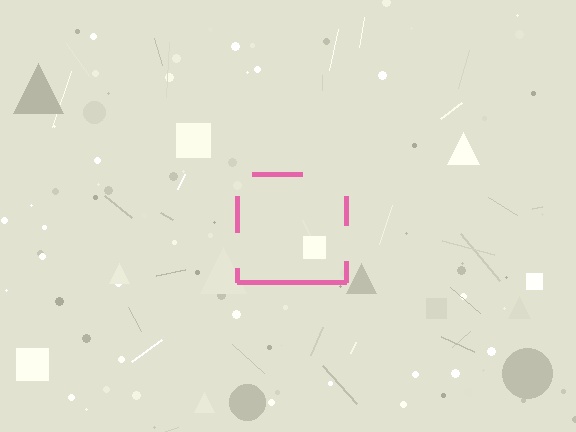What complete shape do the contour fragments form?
The contour fragments form a square.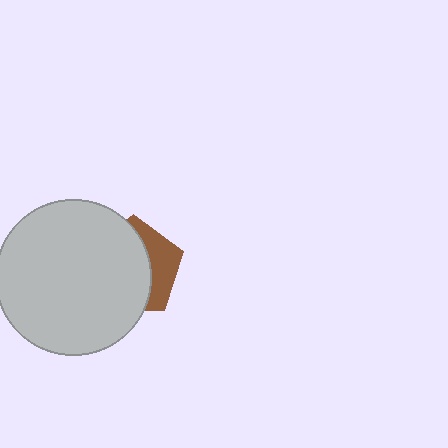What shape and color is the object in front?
The object in front is a light gray circle.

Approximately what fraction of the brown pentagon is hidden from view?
Roughly 67% of the brown pentagon is hidden behind the light gray circle.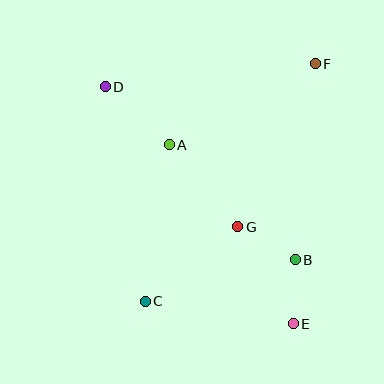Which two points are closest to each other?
Points B and E are closest to each other.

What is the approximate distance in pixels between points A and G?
The distance between A and G is approximately 107 pixels.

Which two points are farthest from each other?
Points D and E are farthest from each other.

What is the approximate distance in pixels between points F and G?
The distance between F and G is approximately 180 pixels.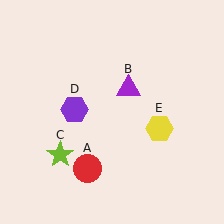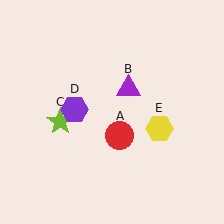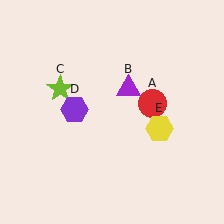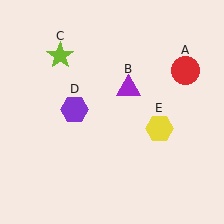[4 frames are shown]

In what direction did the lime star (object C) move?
The lime star (object C) moved up.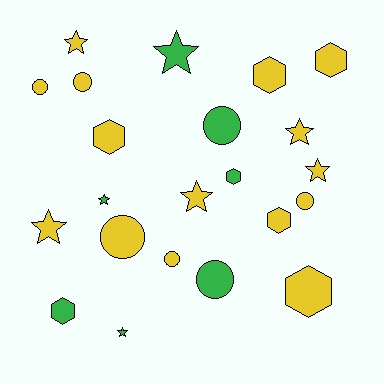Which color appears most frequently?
Yellow, with 15 objects.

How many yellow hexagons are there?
There are 5 yellow hexagons.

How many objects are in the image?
There are 22 objects.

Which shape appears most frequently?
Star, with 8 objects.